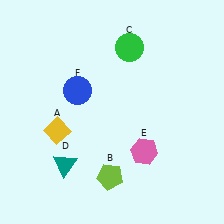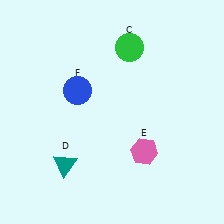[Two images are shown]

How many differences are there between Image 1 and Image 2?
There are 2 differences between the two images.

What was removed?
The lime pentagon (B), the yellow diamond (A) were removed in Image 2.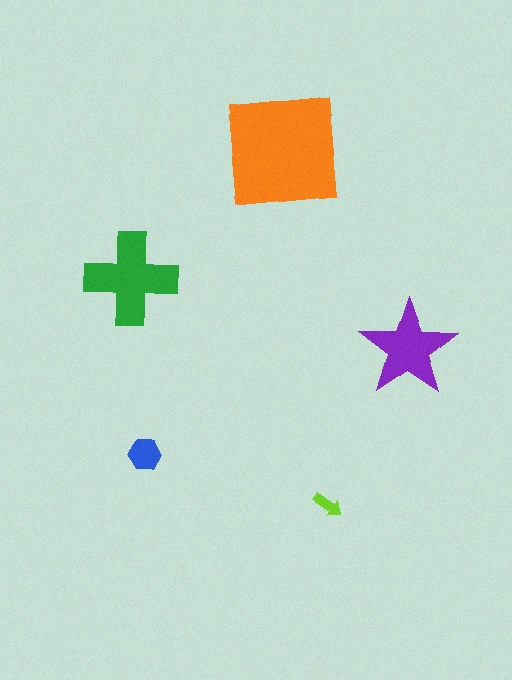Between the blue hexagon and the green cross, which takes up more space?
The green cross.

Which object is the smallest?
The lime arrow.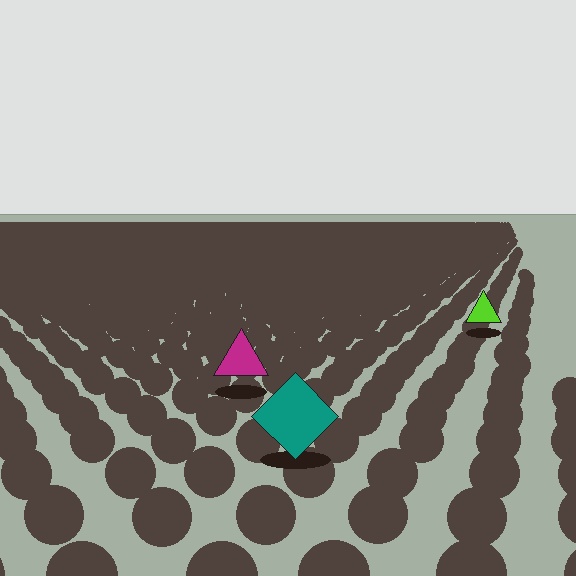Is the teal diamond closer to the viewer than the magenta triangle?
Yes. The teal diamond is closer — you can tell from the texture gradient: the ground texture is coarser near it.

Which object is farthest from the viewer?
The lime triangle is farthest from the viewer. It appears smaller and the ground texture around it is denser.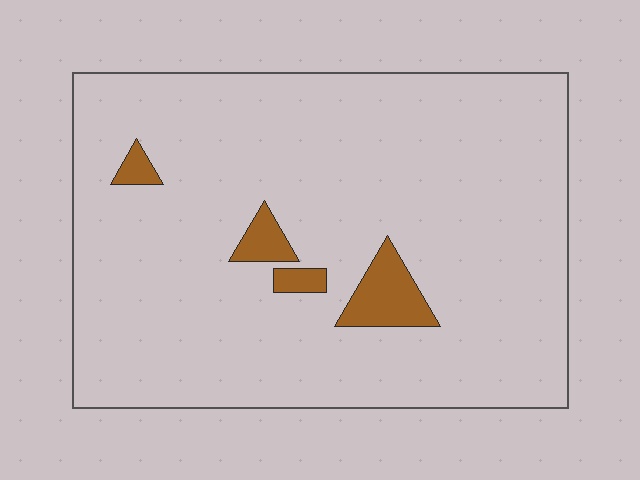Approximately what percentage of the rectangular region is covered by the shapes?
Approximately 5%.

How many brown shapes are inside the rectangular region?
4.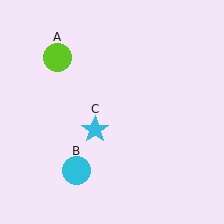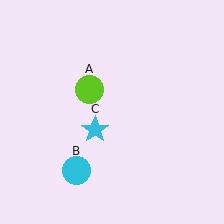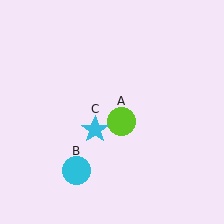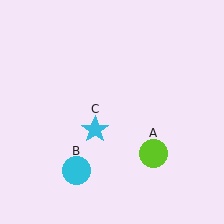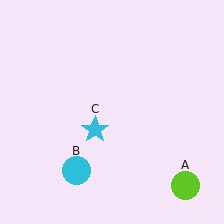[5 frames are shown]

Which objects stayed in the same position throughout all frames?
Cyan circle (object B) and cyan star (object C) remained stationary.